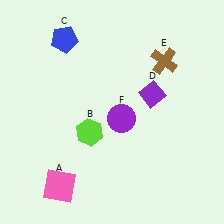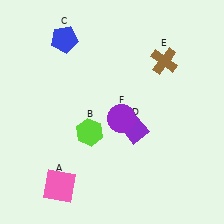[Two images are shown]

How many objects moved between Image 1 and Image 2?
1 object moved between the two images.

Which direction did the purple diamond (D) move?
The purple diamond (D) moved down.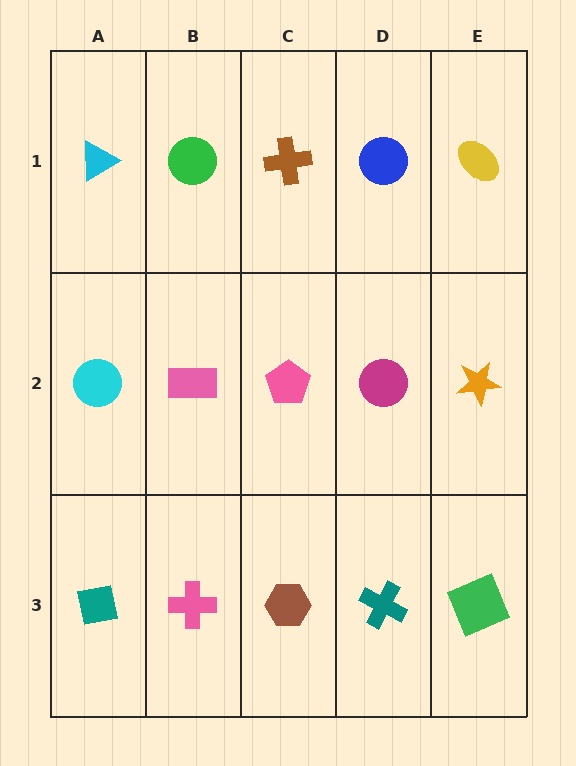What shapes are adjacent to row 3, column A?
A cyan circle (row 2, column A), a pink cross (row 3, column B).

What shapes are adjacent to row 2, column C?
A brown cross (row 1, column C), a brown hexagon (row 3, column C), a pink rectangle (row 2, column B), a magenta circle (row 2, column D).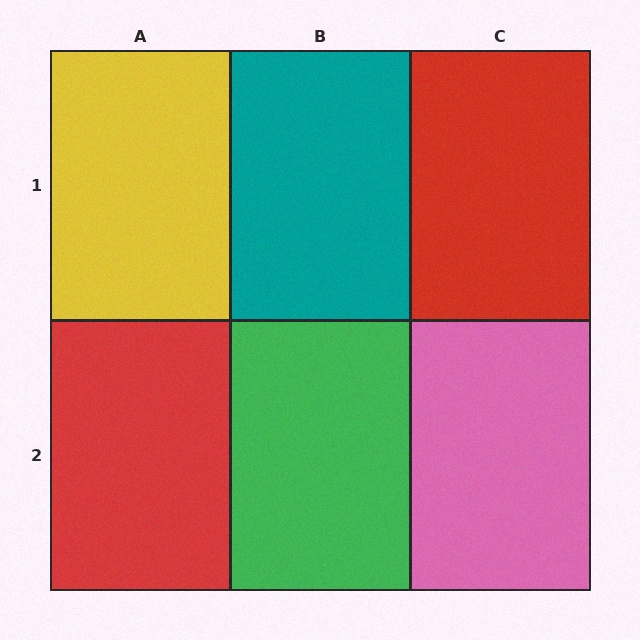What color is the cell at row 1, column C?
Red.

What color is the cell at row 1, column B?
Teal.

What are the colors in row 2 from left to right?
Red, green, pink.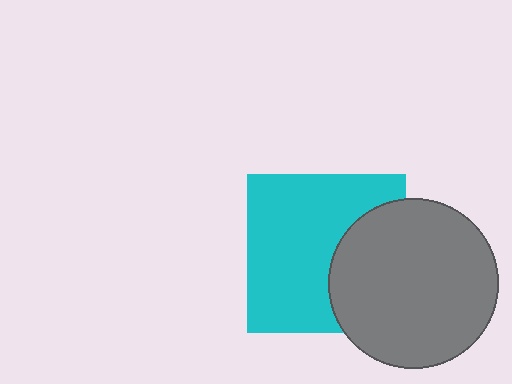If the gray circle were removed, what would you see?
You would see the complete cyan square.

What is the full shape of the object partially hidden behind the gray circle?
The partially hidden object is a cyan square.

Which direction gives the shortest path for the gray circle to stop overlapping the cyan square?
Moving right gives the shortest separation.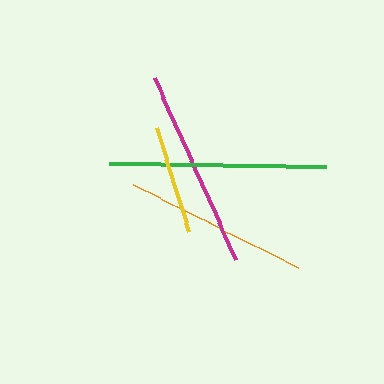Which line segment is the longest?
The green line is the longest at approximately 217 pixels.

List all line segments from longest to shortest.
From longest to shortest: green, magenta, orange, yellow.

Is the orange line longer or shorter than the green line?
The green line is longer than the orange line.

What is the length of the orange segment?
The orange segment is approximately 185 pixels long.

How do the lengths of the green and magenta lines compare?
The green and magenta lines are approximately the same length.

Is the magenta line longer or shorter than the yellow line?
The magenta line is longer than the yellow line.